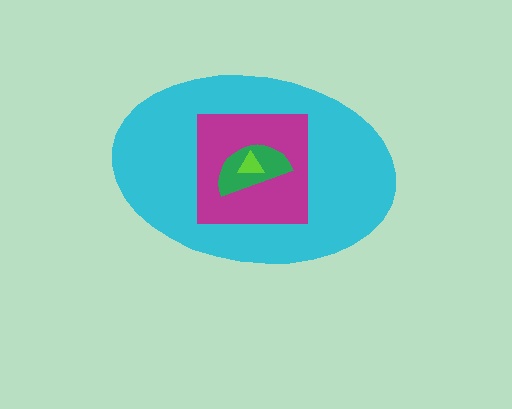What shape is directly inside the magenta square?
The green semicircle.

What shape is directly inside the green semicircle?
The lime triangle.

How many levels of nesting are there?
4.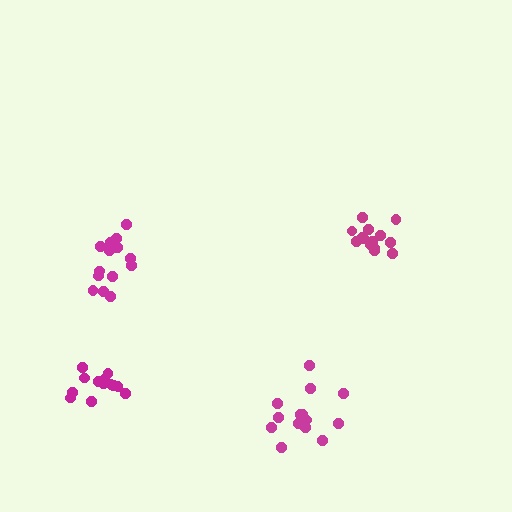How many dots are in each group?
Group 1: 15 dots, Group 2: 14 dots, Group 3: 14 dots, Group 4: 14 dots (57 total).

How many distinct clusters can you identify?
There are 4 distinct clusters.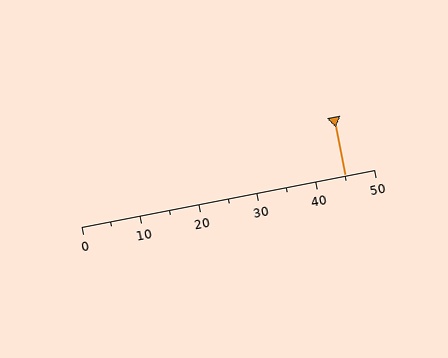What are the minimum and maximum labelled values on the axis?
The axis runs from 0 to 50.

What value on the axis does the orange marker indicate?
The marker indicates approximately 45.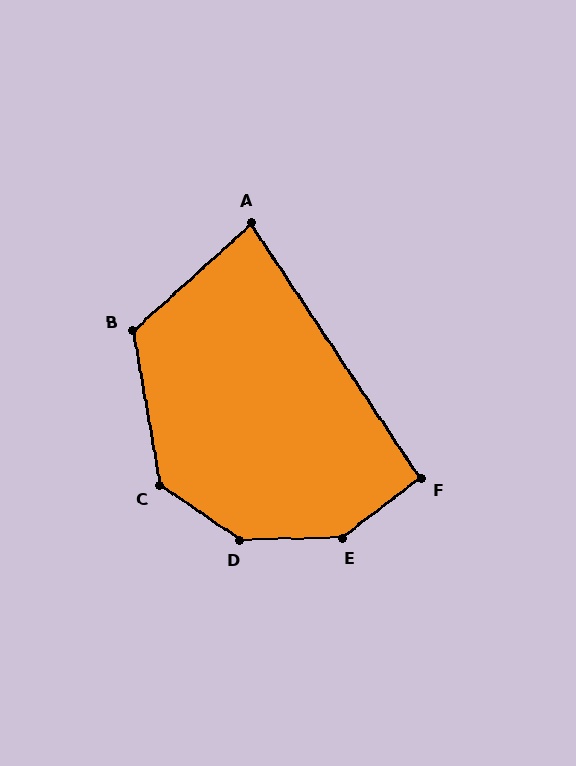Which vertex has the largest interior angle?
D, at approximately 145 degrees.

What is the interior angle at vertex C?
Approximately 134 degrees (obtuse).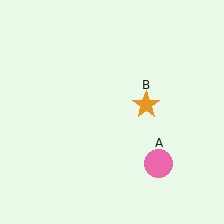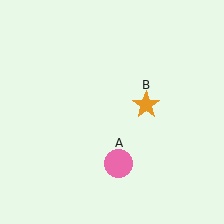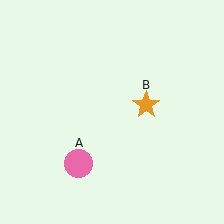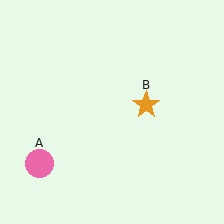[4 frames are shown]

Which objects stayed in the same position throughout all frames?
Orange star (object B) remained stationary.